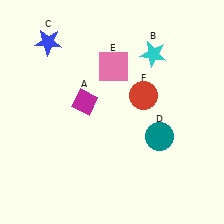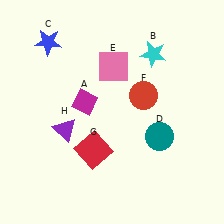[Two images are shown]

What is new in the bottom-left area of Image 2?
A purple triangle (H) was added in the bottom-left area of Image 2.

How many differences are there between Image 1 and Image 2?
There are 2 differences between the two images.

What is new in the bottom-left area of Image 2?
A red square (G) was added in the bottom-left area of Image 2.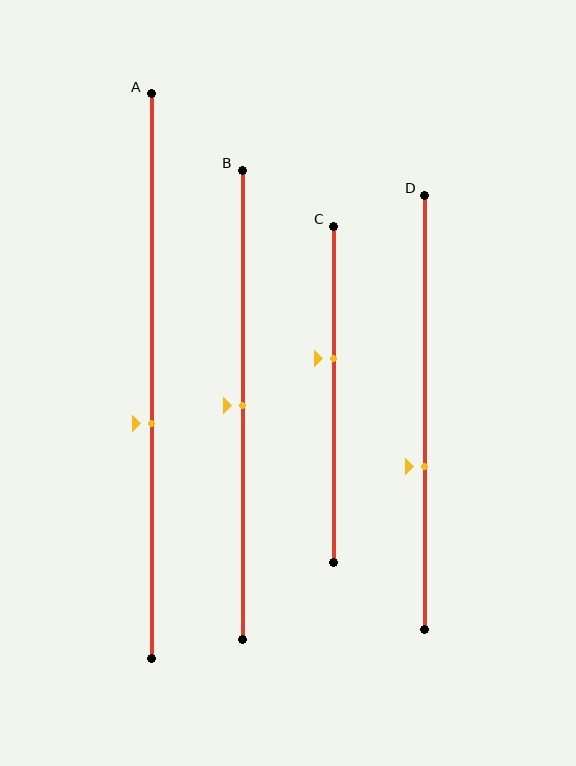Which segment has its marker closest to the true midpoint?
Segment B has its marker closest to the true midpoint.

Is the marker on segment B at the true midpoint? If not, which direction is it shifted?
Yes, the marker on segment B is at the true midpoint.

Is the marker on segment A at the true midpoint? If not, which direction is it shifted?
No, the marker on segment A is shifted downward by about 8% of the segment length.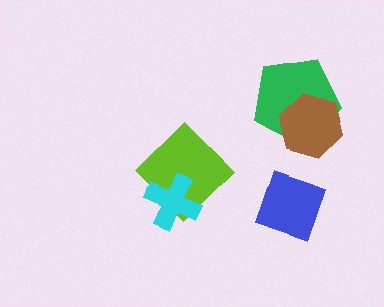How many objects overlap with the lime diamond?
1 object overlaps with the lime diamond.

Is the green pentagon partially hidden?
Yes, it is partially covered by another shape.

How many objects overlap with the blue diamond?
0 objects overlap with the blue diamond.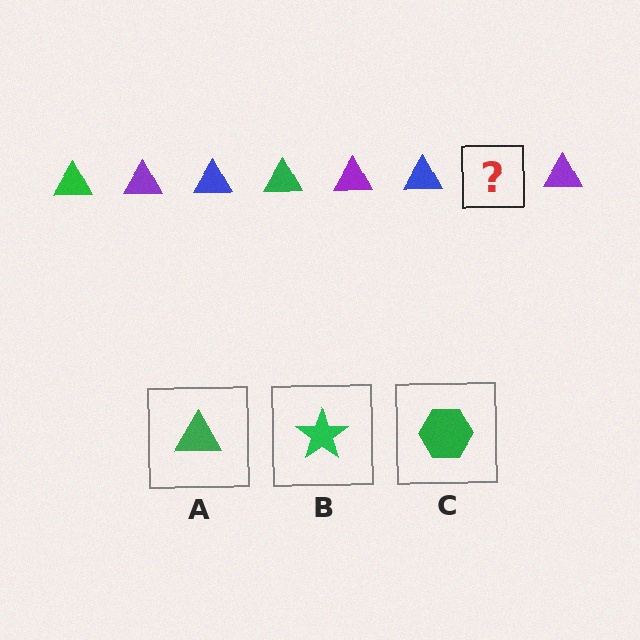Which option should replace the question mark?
Option A.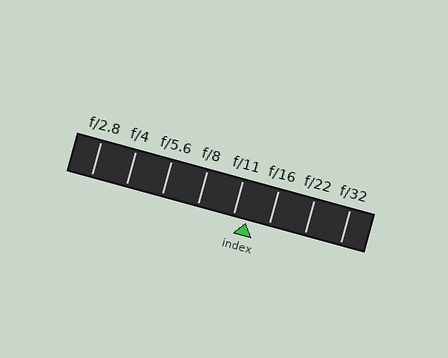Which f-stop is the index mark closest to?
The index mark is closest to f/11.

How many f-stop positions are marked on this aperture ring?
There are 8 f-stop positions marked.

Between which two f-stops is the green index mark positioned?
The index mark is between f/11 and f/16.